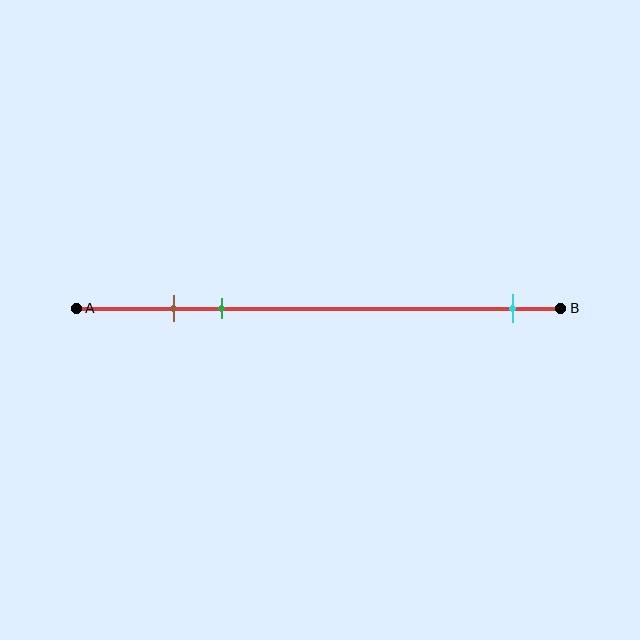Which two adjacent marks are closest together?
The brown and green marks are the closest adjacent pair.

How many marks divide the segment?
There are 3 marks dividing the segment.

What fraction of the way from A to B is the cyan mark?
The cyan mark is approximately 90% (0.9) of the way from A to B.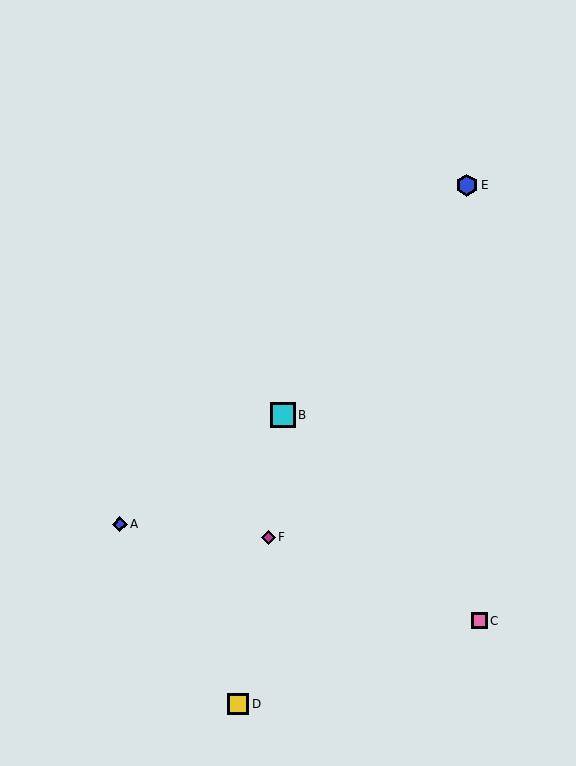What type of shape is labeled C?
Shape C is a pink square.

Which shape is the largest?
The cyan square (labeled B) is the largest.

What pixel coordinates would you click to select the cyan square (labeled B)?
Click at (283, 415) to select the cyan square B.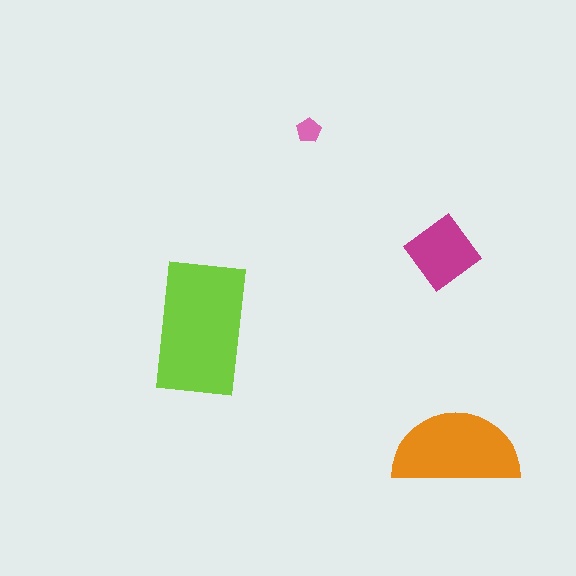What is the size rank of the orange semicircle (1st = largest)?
2nd.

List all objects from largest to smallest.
The lime rectangle, the orange semicircle, the magenta diamond, the pink pentagon.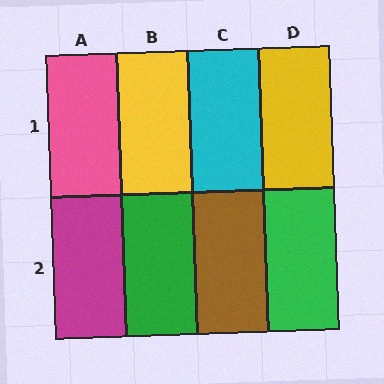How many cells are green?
2 cells are green.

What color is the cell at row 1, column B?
Yellow.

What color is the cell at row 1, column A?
Pink.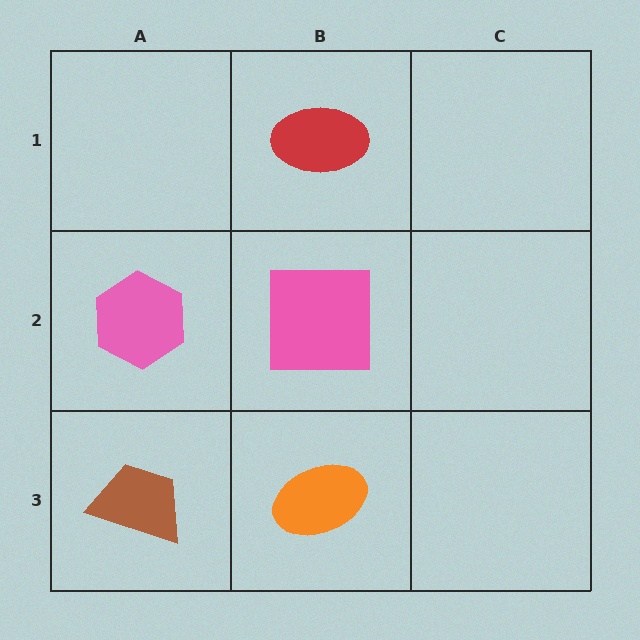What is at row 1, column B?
A red ellipse.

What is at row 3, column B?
An orange ellipse.